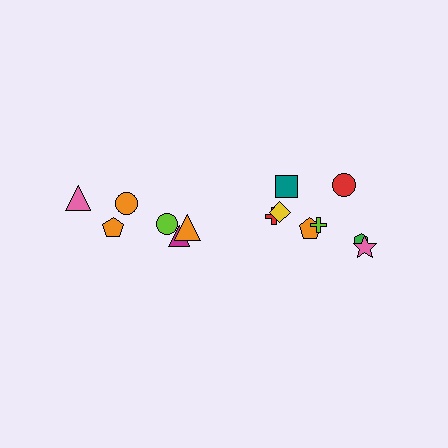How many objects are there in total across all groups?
There are 14 objects.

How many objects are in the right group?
There are 8 objects.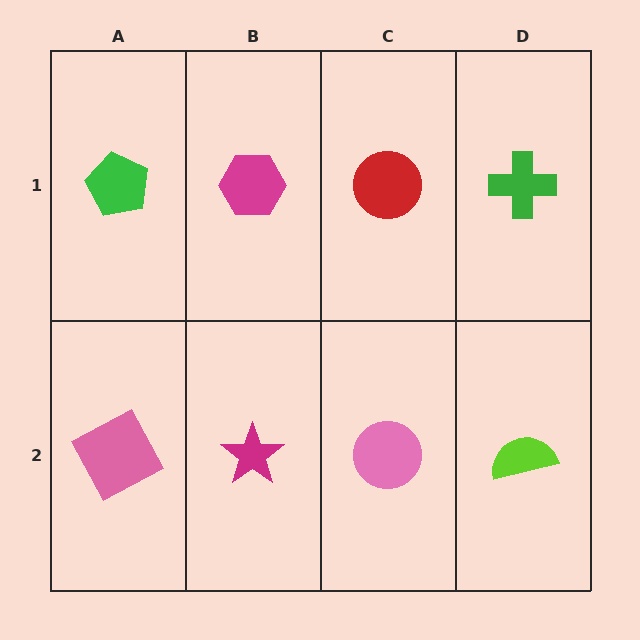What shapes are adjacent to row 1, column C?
A pink circle (row 2, column C), a magenta hexagon (row 1, column B), a green cross (row 1, column D).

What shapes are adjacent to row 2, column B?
A magenta hexagon (row 1, column B), a pink square (row 2, column A), a pink circle (row 2, column C).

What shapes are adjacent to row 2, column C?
A red circle (row 1, column C), a magenta star (row 2, column B), a lime semicircle (row 2, column D).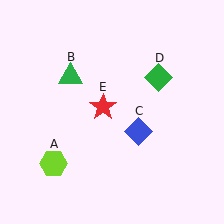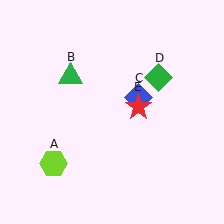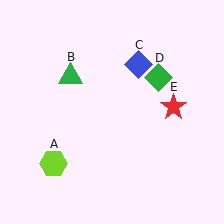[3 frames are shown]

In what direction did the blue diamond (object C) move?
The blue diamond (object C) moved up.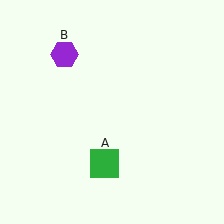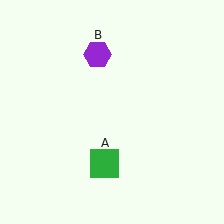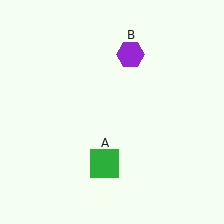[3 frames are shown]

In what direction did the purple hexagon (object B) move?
The purple hexagon (object B) moved right.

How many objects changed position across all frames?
1 object changed position: purple hexagon (object B).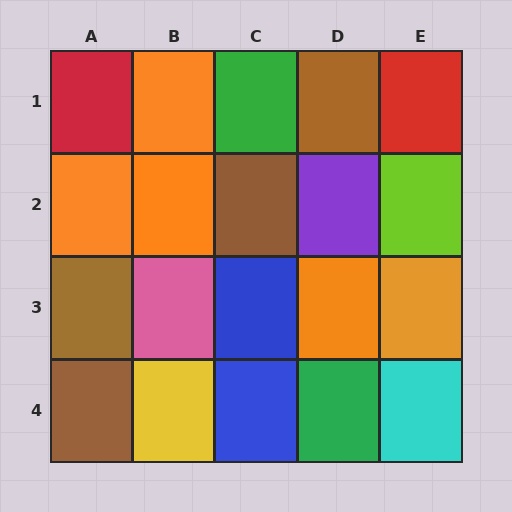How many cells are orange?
5 cells are orange.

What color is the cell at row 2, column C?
Brown.